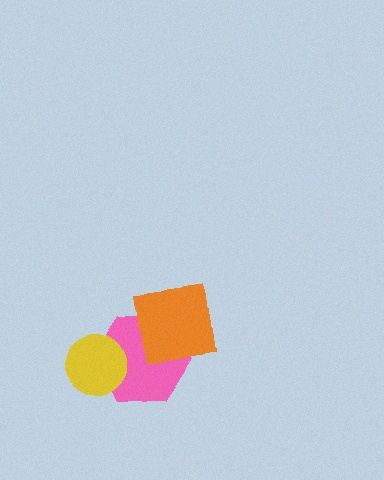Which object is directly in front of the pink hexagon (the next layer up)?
The orange square is directly in front of the pink hexagon.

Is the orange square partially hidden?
No, no other shape covers it.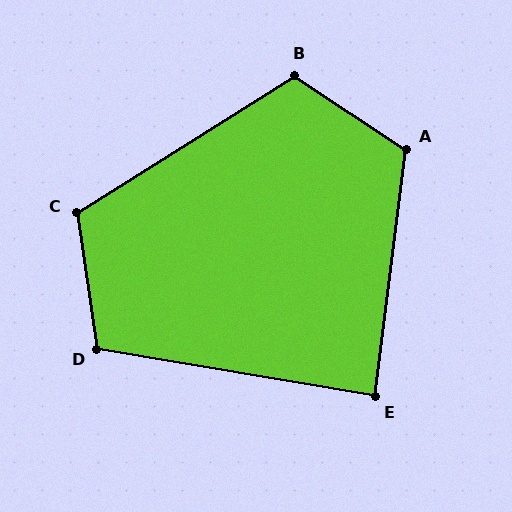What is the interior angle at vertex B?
Approximately 114 degrees (obtuse).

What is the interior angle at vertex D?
Approximately 108 degrees (obtuse).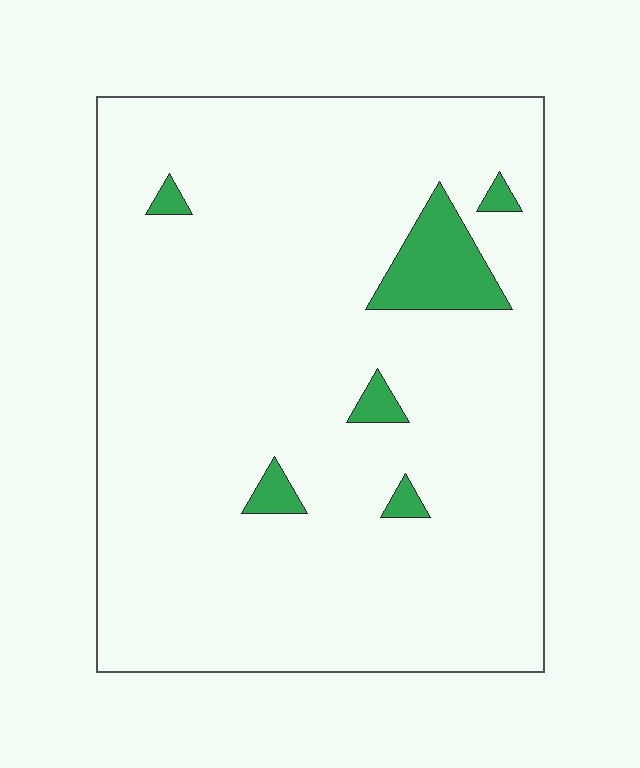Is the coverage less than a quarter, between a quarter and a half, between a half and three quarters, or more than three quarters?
Less than a quarter.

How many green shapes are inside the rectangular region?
6.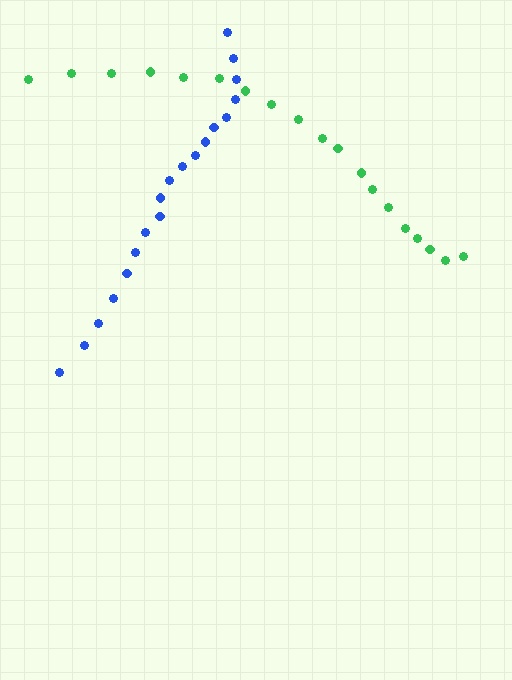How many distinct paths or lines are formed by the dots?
There are 2 distinct paths.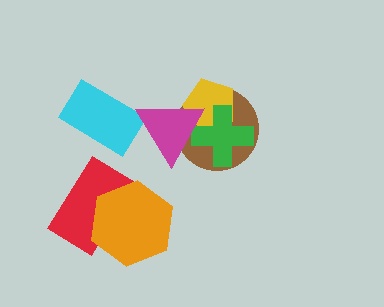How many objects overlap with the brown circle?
3 objects overlap with the brown circle.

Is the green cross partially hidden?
Yes, it is partially covered by another shape.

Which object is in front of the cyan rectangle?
The magenta triangle is in front of the cyan rectangle.